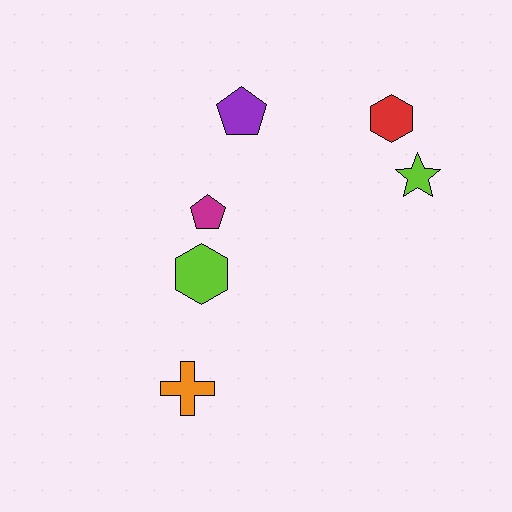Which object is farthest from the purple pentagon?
The orange cross is farthest from the purple pentagon.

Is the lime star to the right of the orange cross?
Yes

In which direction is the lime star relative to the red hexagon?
The lime star is below the red hexagon.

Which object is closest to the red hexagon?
The lime star is closest to the red hexagon.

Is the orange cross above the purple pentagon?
No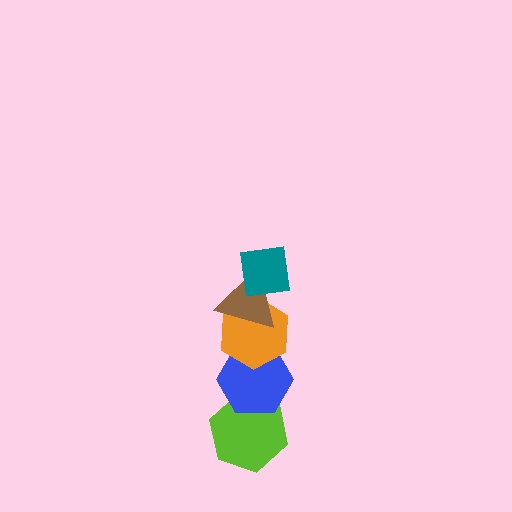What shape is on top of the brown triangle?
The teal square is on top of the brown triangle.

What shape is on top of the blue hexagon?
The orange hexagon is on top of the blue hexagon.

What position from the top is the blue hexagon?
The blue hexagon is 4th from the top.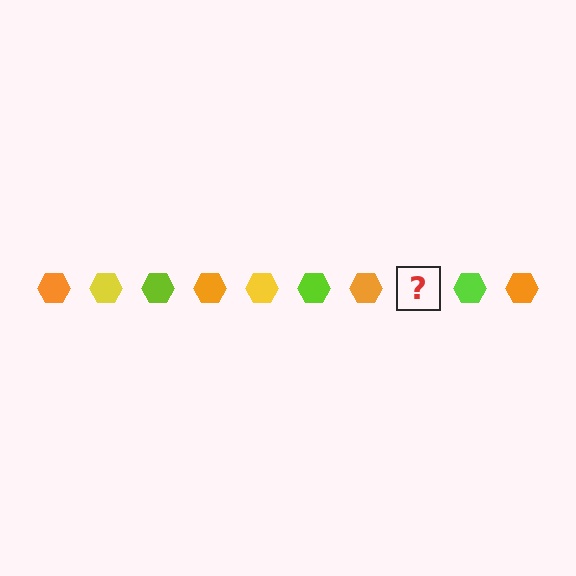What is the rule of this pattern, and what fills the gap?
The rule is that the pattern cycles through orange, yellow, lime hexagons. The gap should be filled with a yellow hexagon.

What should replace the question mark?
The question mark should be replaced with a yellow hexagon.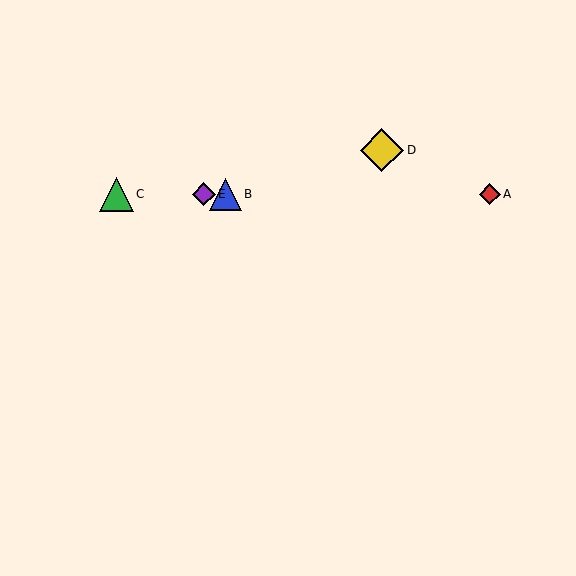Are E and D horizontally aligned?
No, E is at y≈194 and D is at y≈150.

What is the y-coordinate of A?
Object A is at y≈194.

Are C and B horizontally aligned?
Yes, both are at y≈194.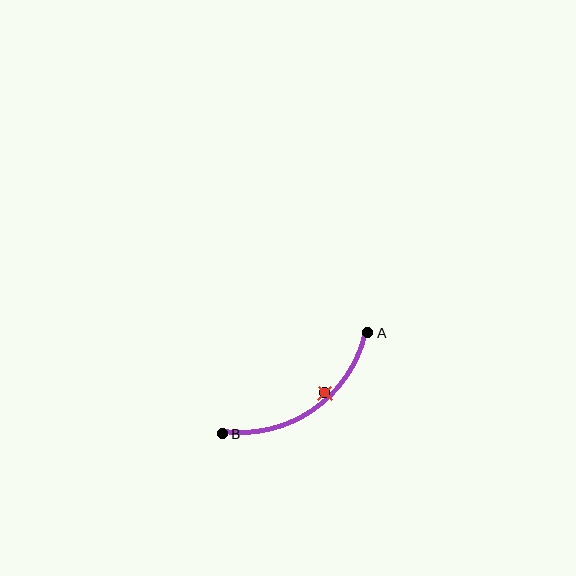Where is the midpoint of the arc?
The arc midpoint is the point on the curve farthest from the straight line joining A and B. It sits below and to the right of that line.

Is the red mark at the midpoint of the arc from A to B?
No — the red mark does not lie on the arc at all. It sits slightly inside the curve.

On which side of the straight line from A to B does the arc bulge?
The arc bulges below and to the right of the straight line connecting A and B.